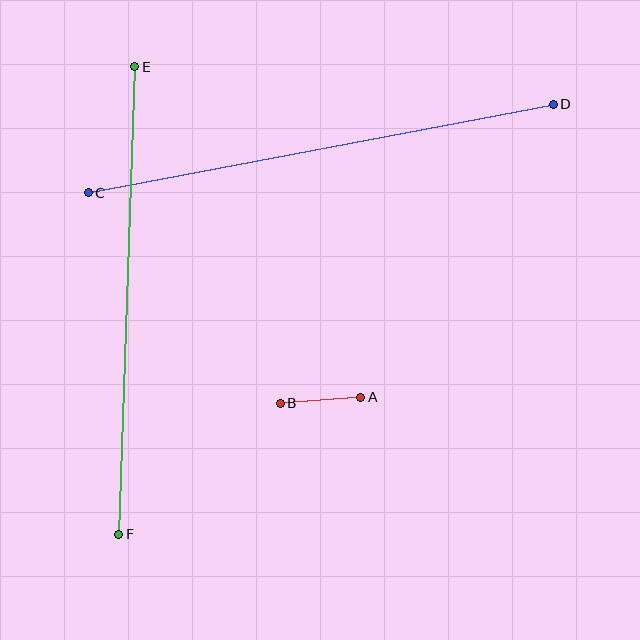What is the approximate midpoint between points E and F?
The midpoint is at approximately (127, 300) pixels.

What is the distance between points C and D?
The distance is approximately 474 pixels.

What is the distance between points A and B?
The distance is approximately 81 pixels.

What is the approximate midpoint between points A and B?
The midpoint is at approximately (320, 400) pixels.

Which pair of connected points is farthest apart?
Points C and D are farthest apart.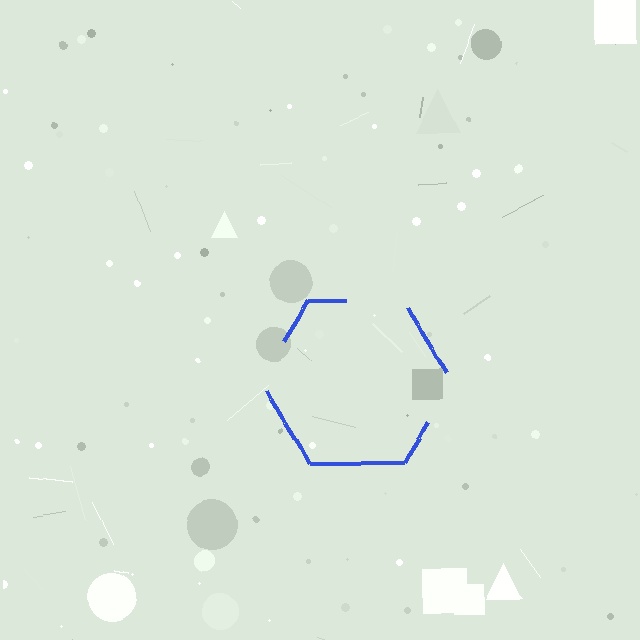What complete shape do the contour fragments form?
The contour fragments form a hexagon.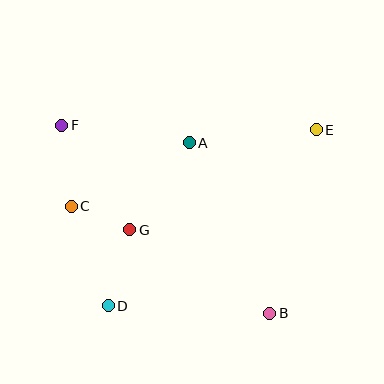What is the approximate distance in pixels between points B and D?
The distance between B and D is approximately 162 pixels.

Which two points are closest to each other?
Points C and G are closest to each other.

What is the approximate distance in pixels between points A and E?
The distance between A and E is approximately 128 pixels.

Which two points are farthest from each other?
Points B and F are farthest from each other.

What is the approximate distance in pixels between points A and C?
The distance between A and C is approximately 134 pixels.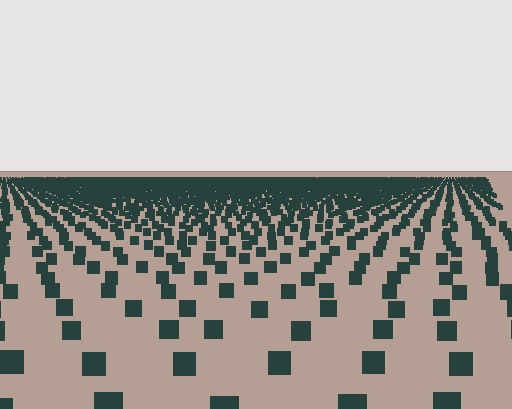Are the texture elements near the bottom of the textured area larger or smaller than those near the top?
Larger. Near the bottom, elements are closer to the viewer and appear at a bigger on-screen size.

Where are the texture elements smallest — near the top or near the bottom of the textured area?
Near the top.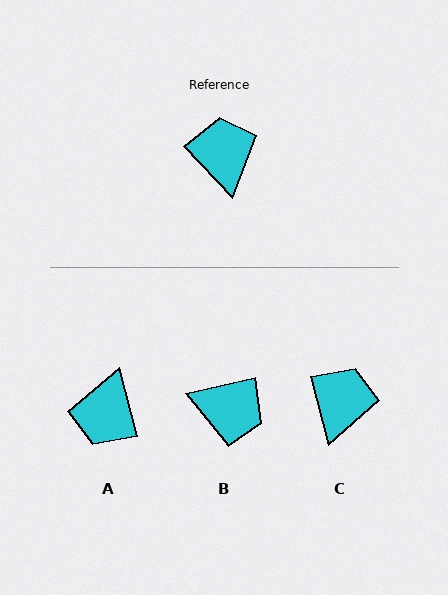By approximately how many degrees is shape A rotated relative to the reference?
Approximately 151 degrees counter-clockwise.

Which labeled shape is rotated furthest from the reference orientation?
A, about 151 degrees away.